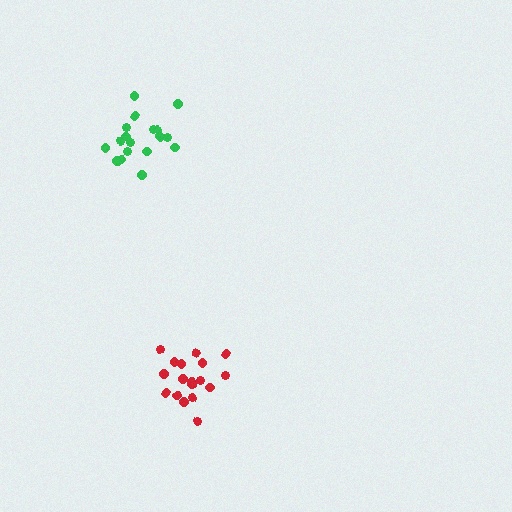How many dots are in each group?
Group 1: 18 dots, Group 2: 18 dots (36 total).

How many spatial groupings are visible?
There are 2 spatial groupings.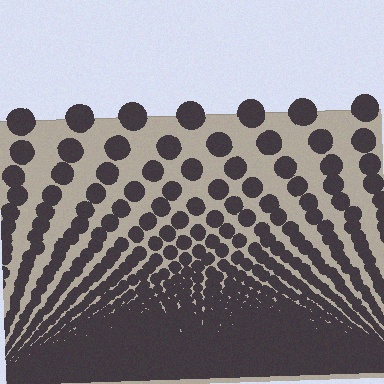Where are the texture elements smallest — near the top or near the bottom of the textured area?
Near the bottom.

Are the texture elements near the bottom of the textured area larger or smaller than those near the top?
Smaller. The gradient is inverted — elements near the bottom are smaller and denser.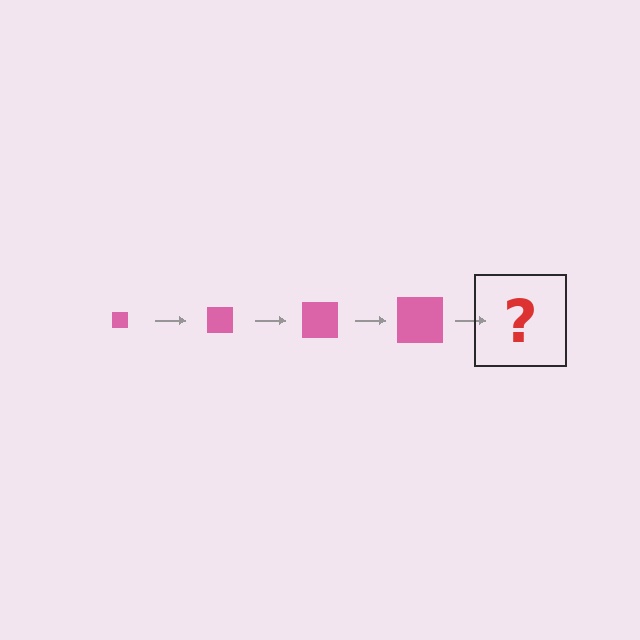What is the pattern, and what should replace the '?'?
The pattern is that the square gets progressively larger each step. The '?' should be a pink square, larger than the previous one.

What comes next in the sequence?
The next element should be a pink square, larger than the previous one.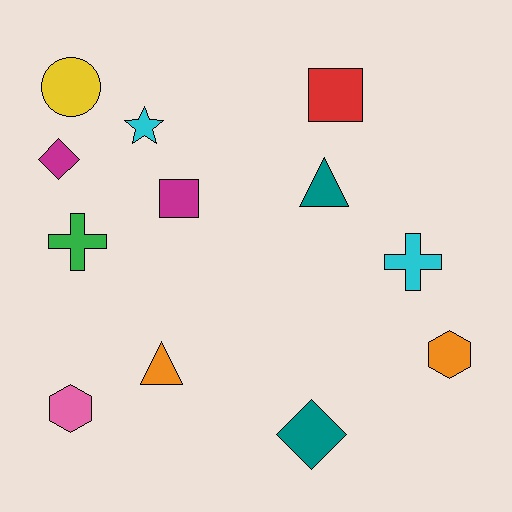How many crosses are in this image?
There are 2 crosses.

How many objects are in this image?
There are 12 objects.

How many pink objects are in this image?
There is 1 pink object.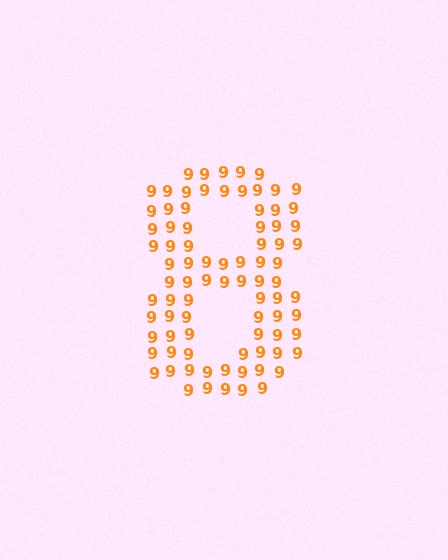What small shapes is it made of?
It is made of small digit 9's.